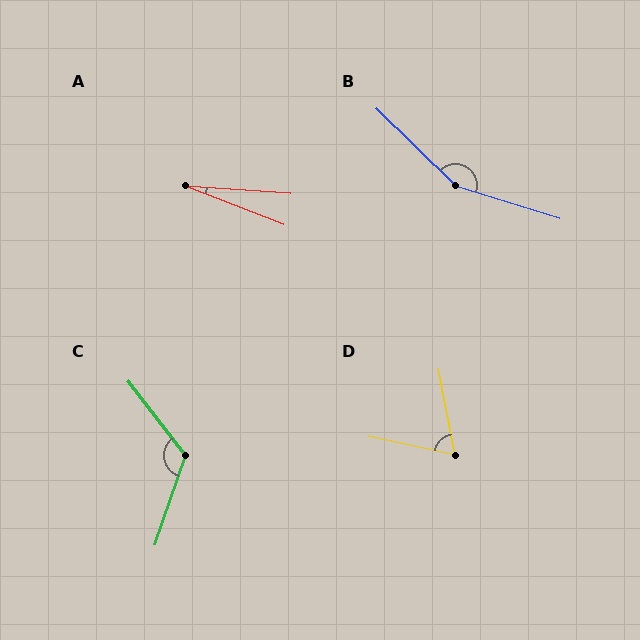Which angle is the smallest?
A, at approximately 17 degrees.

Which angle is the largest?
B, at approximately 153 degrees.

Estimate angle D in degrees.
Approximately 67 degrees.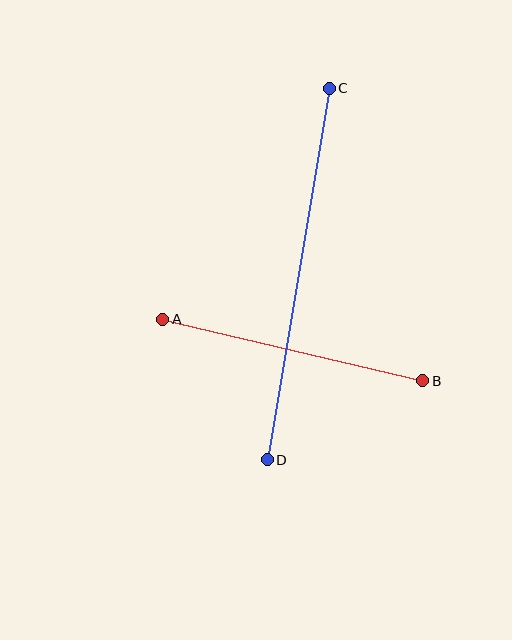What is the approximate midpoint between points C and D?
The midpoint is at approximately (298, 274) pixels.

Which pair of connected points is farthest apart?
Points C and D are farthest apart.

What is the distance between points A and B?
The distance is approximately 267 pixels.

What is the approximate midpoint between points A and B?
The midpoint is at approximately (293, 350) pixels.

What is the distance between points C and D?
The distance is approximately 377 pixels.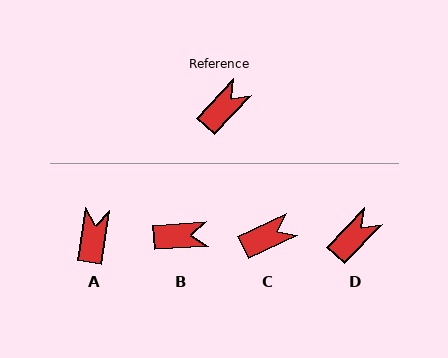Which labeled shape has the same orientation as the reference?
D.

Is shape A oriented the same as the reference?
No, it is off by about 35 degrees.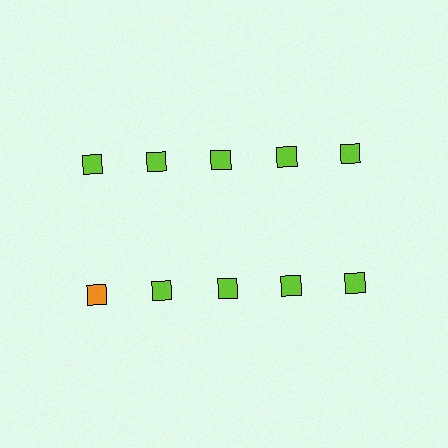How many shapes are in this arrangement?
There are 10 shapes arranged in a grid pattern.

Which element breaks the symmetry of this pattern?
The orange square in the second row, leftmost column breaks the symmetry. All other shapes are lime squares.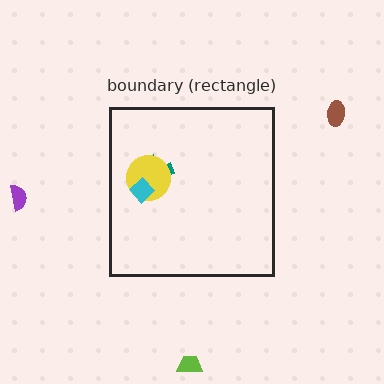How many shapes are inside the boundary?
3 inside, 3 outside.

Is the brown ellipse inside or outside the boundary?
Outside.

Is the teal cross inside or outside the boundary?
Inside.